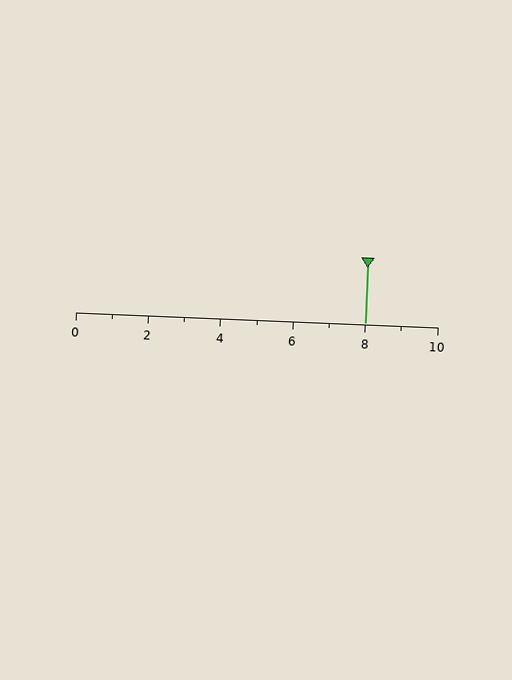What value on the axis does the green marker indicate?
The marker indicates approximately 8.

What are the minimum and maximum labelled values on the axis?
The axis runs from 0 to 10.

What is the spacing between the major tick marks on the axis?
The major ticks are spaced 2 apart.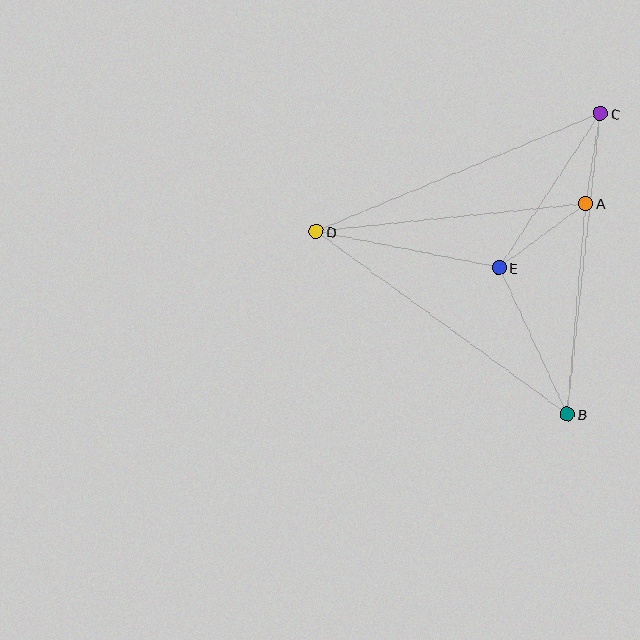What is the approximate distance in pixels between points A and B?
The distance between A and B is approximately 211 pixels.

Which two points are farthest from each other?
Points B and D are farthest from each other.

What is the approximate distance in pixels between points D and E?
The distance between D and E is approximately 186 pixels.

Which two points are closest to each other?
Points A and C are closest to each other.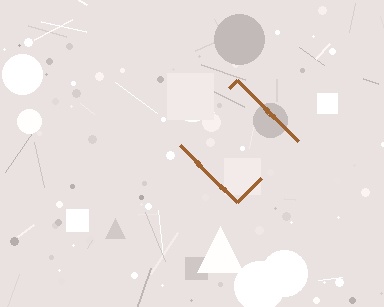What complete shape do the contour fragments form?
The contour fragments form a diamond.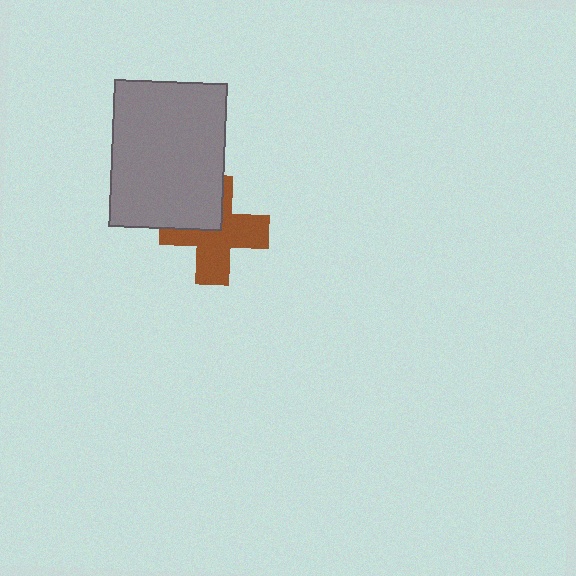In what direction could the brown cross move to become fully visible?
The brown cross could move toward the lower-right. That would shift it out from behind the gray rectangle entirely.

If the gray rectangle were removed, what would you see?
You would see the complete brown cross.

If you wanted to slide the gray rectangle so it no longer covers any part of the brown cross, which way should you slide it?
Slide it toward the upper-left — that is the most direct way to separate the two shapes.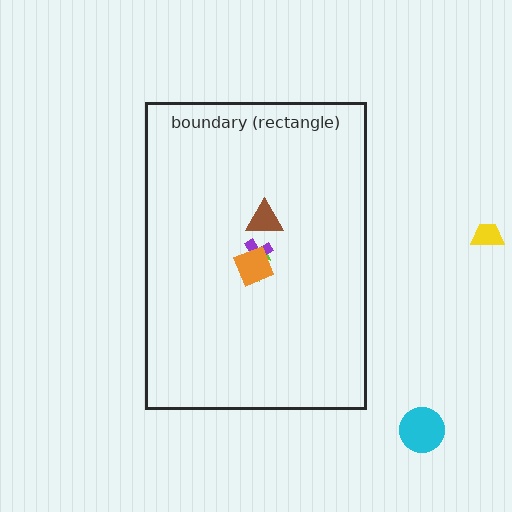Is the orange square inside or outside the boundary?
Inside.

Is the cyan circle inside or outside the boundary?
Outside.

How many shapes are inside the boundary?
4 inside, 2 outside.